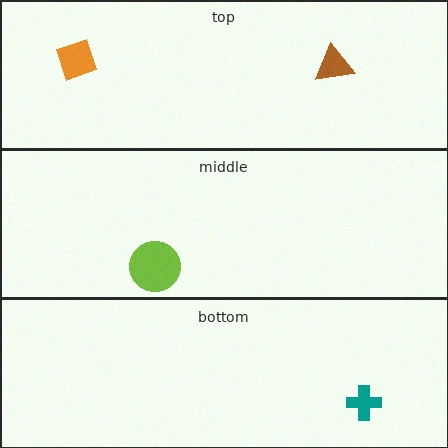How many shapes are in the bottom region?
1.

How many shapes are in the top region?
2.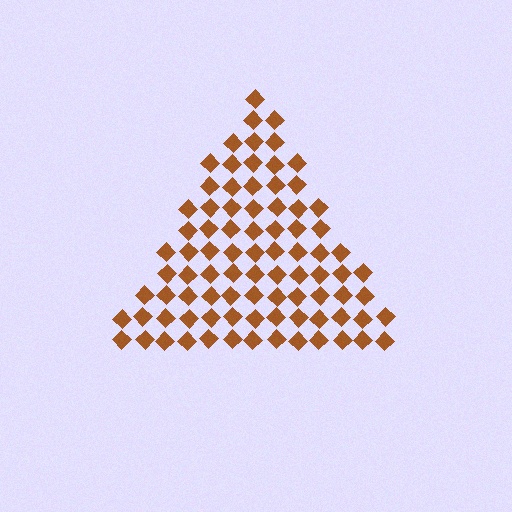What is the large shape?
The large shape is a triangle.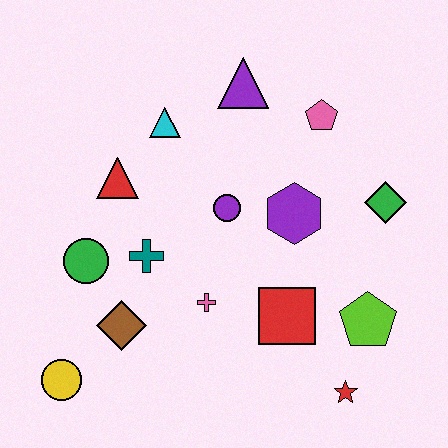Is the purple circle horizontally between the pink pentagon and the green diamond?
No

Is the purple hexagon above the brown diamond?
Yes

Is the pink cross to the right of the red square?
No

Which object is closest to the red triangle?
The cyan triangle is closest to the red triangle.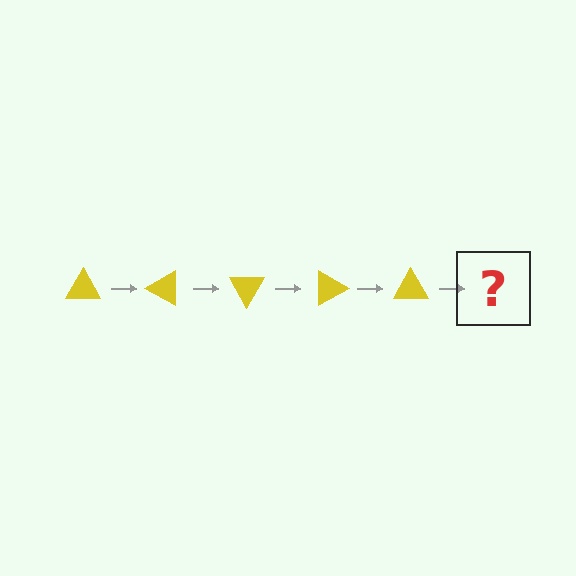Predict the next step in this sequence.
The next step is a yellow triangle rotated 150 degrees.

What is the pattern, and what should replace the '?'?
The pattern is that the triangle rotates 30 degrees each step. The '?' should be a yellow triangle rotated 150 degrees.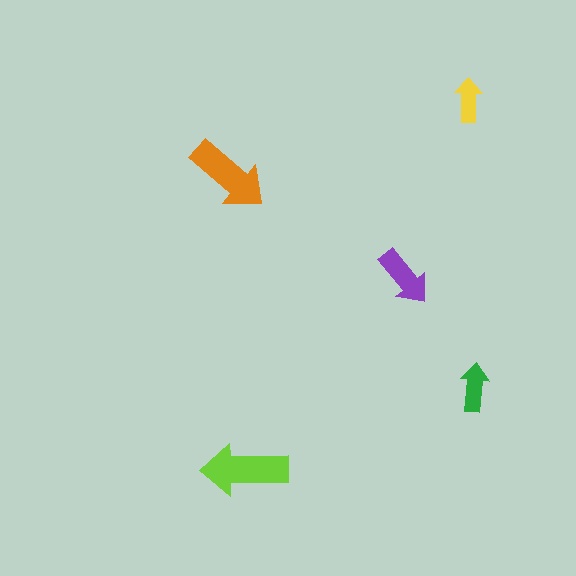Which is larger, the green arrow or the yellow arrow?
The green one.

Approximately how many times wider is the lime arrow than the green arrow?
About 2 times wider.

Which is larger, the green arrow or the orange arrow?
The orange one.